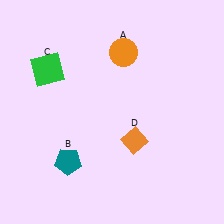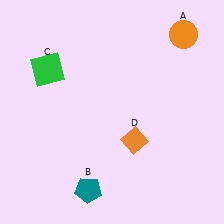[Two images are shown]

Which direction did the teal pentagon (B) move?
The teal pentagon (B) moved down.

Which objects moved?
The objects that moved are: the orange circle (A), the teal pentagon (B).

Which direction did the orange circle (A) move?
The orange circle (A) moved right.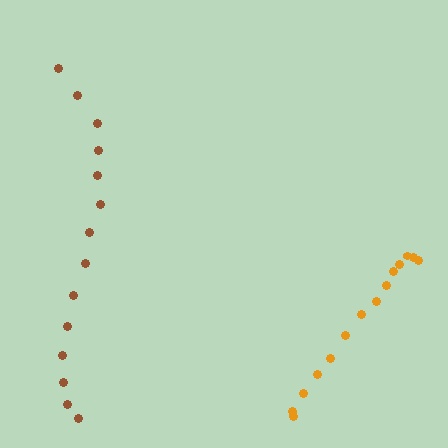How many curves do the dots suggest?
There are 2 distinct paths.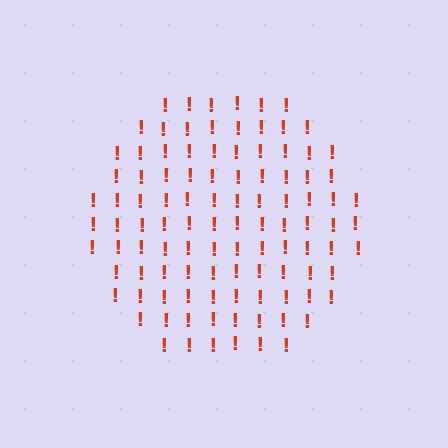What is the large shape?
The large shape is a circle.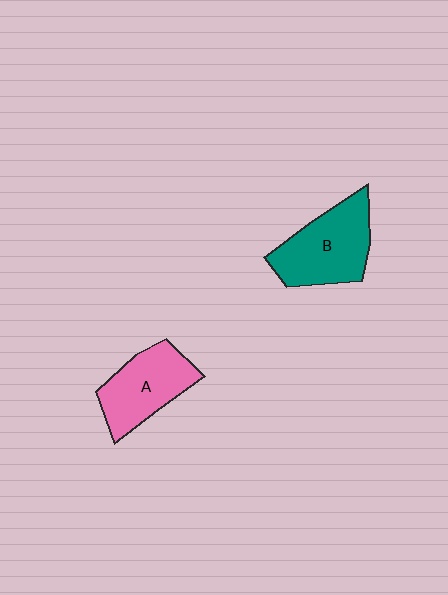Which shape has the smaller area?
Shape A (pink).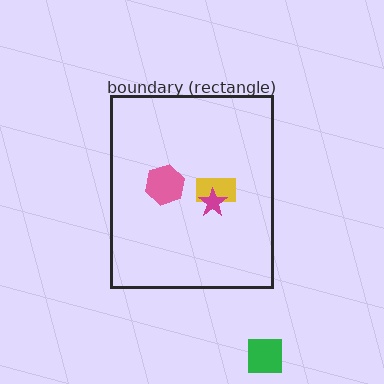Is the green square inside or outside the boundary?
Outside.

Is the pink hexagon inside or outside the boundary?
Inside.